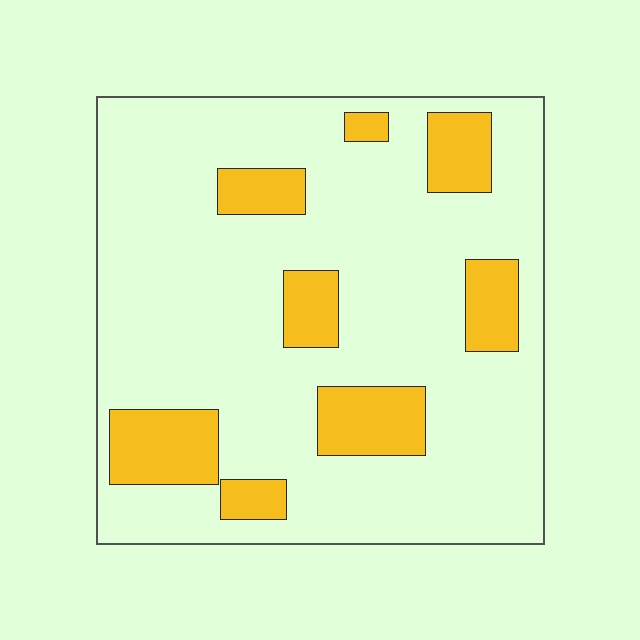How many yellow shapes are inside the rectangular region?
8.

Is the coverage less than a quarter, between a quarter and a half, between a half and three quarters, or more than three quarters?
Less than a quarter.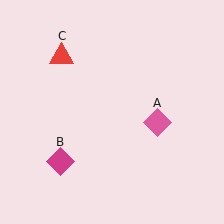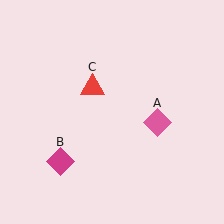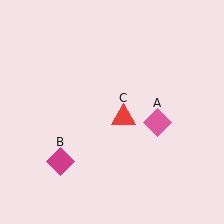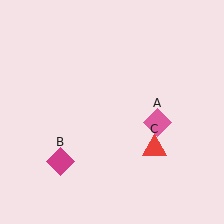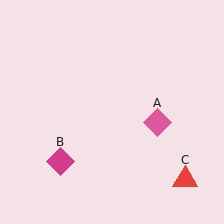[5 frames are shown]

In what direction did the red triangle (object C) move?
The red triangle (object C) moved down and to the right.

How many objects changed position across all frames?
1 object changed position: red triangle (object C).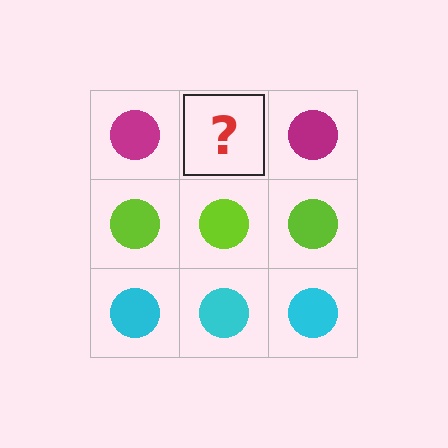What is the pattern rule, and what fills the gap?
The rule is that each row has a consistent color. The gap should be filled with a magenta circle.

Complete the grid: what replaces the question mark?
The question mark should be replaced with a magenta circle.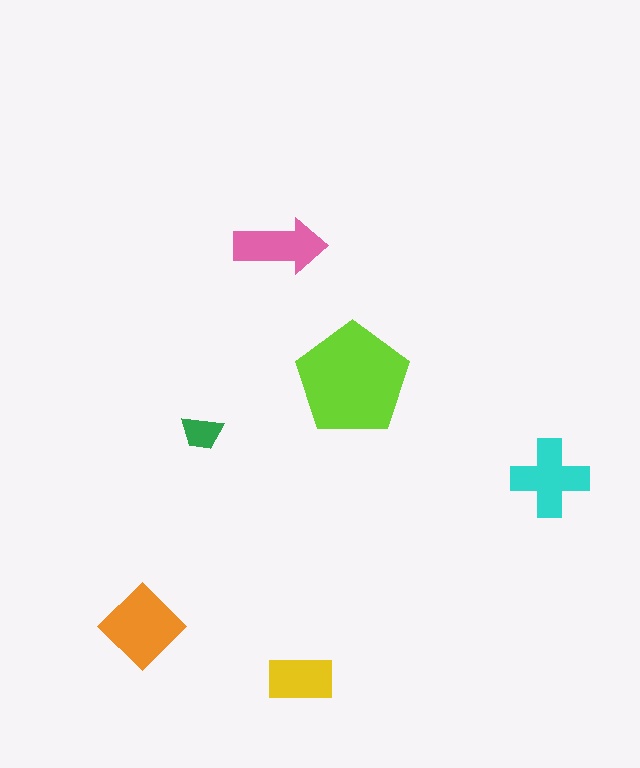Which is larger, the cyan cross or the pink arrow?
The cyan cross.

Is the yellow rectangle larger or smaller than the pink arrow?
Smaller.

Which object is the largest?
The lime pentagon.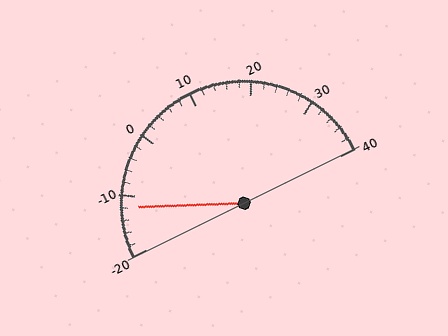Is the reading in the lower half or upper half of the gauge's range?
The reading is in the lower half of the range (-20 to 40).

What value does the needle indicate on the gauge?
The needle indicates approximately -12.